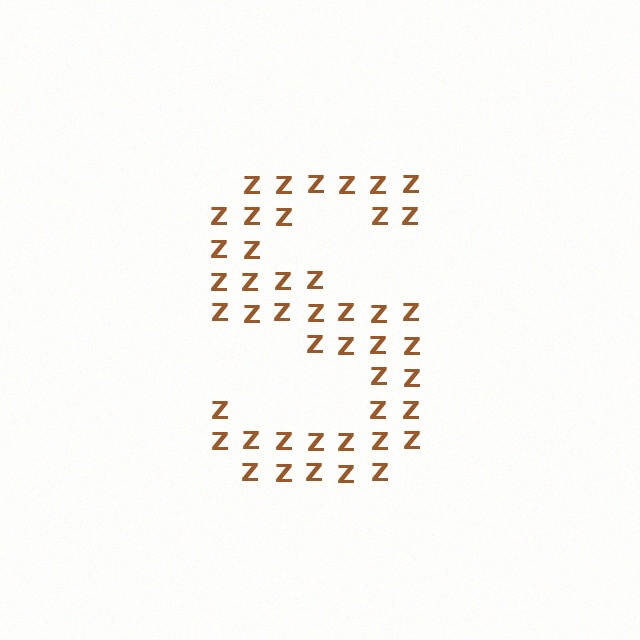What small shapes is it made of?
It is made of small letter Z's.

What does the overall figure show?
The overall figure shows the letter S.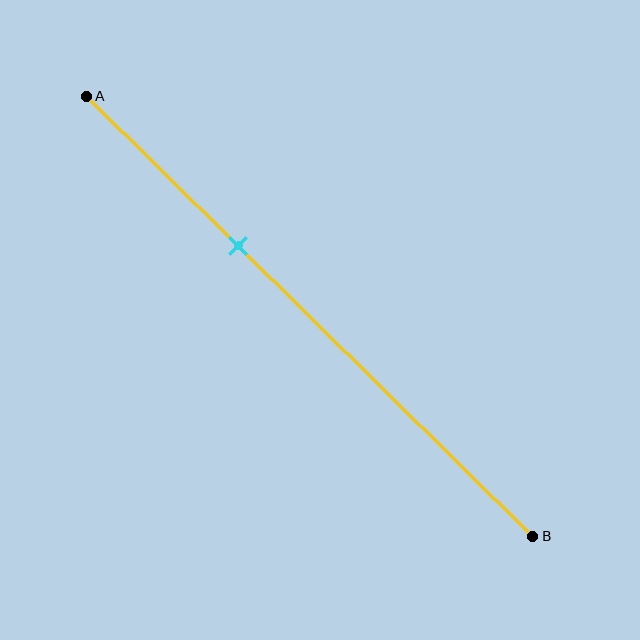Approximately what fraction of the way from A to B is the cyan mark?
The cyan mark is approximately 35% of the way from A to B.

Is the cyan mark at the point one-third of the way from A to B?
Yes, the mark is approximately at the one-third point.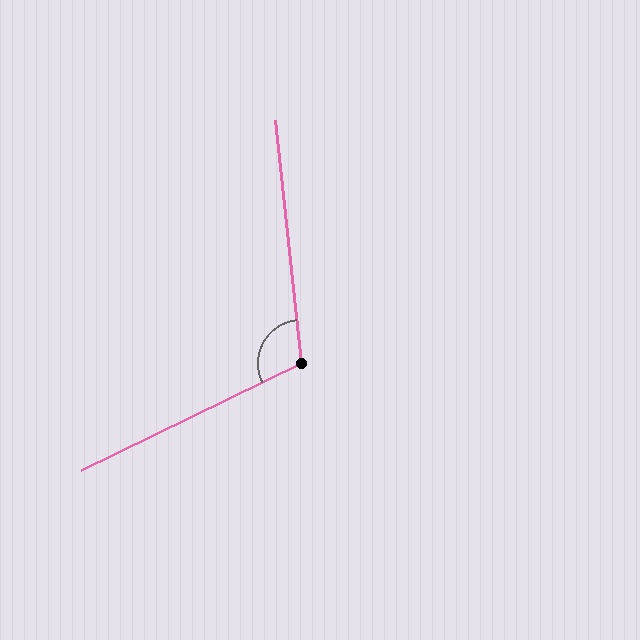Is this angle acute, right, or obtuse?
It is obtuse.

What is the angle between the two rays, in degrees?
Approximately 110 degrees.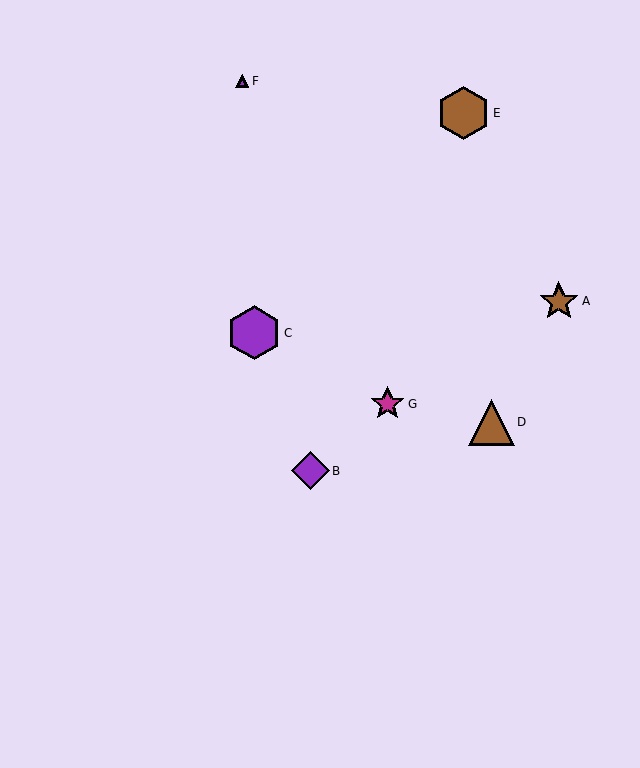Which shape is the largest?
The purple hexagon (labeled C) is the largest.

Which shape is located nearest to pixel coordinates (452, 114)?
The brown hexagon (labeled E) at (463, 113) is nearest to that location.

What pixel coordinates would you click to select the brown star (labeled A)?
Click at (559, 301) to select the brown star A.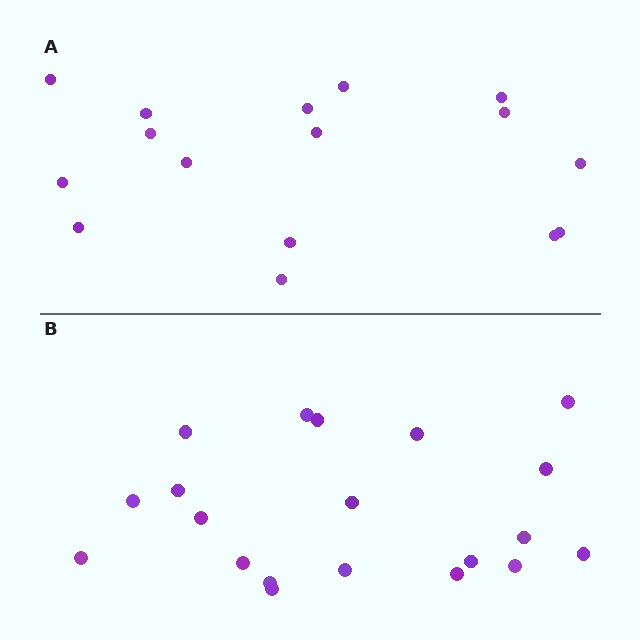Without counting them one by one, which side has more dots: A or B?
Region B (the bottom region) has more dots.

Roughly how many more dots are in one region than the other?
Region B has about 4 more dots than region A.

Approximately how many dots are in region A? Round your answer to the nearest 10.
About 20 dots. (The exact count is 16, which rounds to 20.)